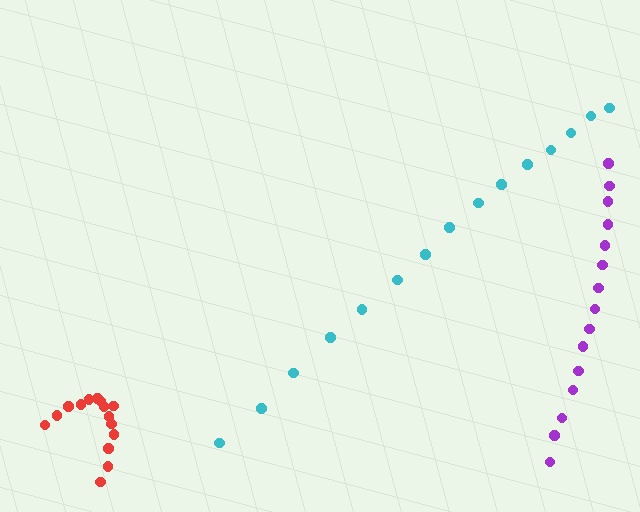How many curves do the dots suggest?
There are 3 distinct paths.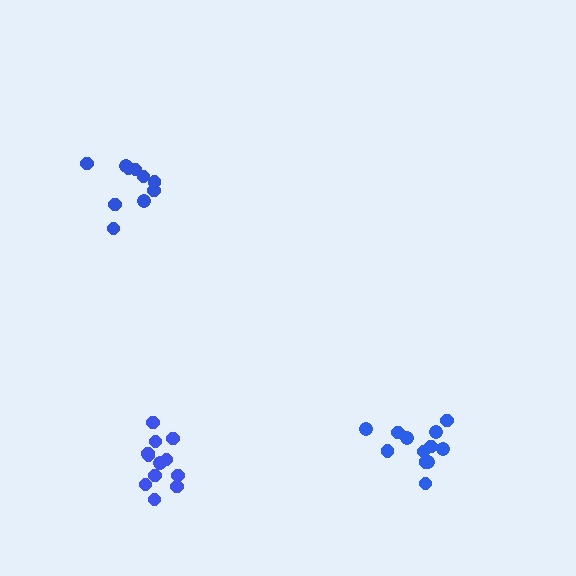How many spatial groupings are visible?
There are 3 spatial groupings.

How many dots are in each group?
Group 1: 10 dots, Group 2: 12 dots, Group 3: 12 dots (34 total).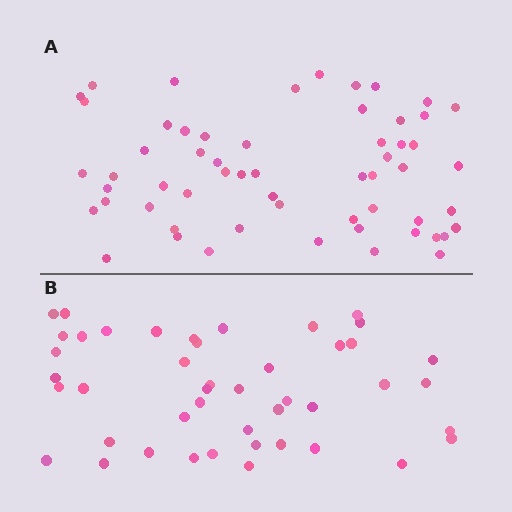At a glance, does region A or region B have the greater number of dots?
Region A (the top region) has more dots.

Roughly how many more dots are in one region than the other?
Region A has approximately 15 more dots than region B.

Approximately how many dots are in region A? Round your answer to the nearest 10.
About 60 dots. (The exact count is 58, which rounds to 60.)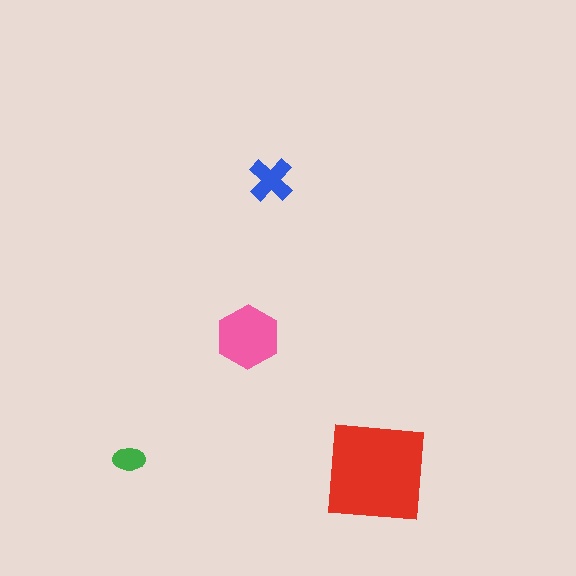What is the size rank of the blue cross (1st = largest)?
3rd.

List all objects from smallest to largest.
The green ellipse, the blue cross, the pink hexagon, the red square.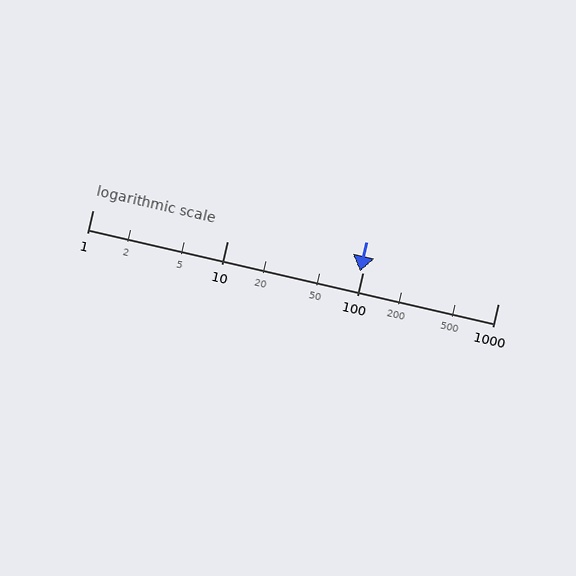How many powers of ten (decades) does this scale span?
The scale spans 3 decades, from 1 to 1000.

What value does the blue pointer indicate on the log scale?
The pointer indicates approximately 96.